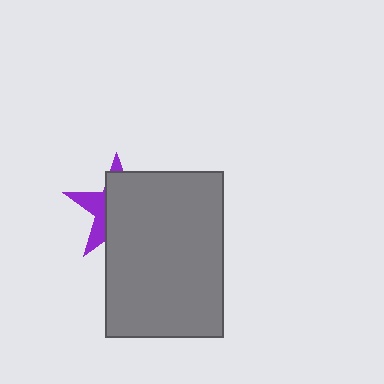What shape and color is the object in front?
The object in front is a gray rectangle.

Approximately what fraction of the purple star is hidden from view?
Roughly 66% of the purple star is hidden behind the gray rectangle.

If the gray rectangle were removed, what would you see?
You would see the complete purple star.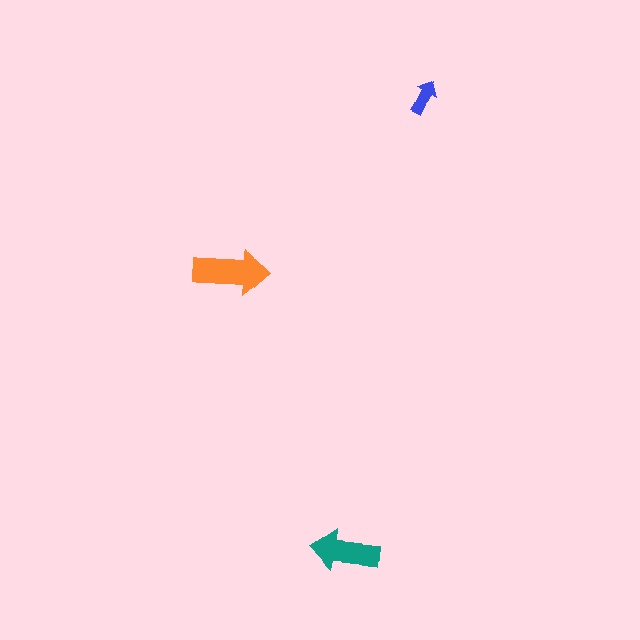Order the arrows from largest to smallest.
the orange one, the teal one, the blue one.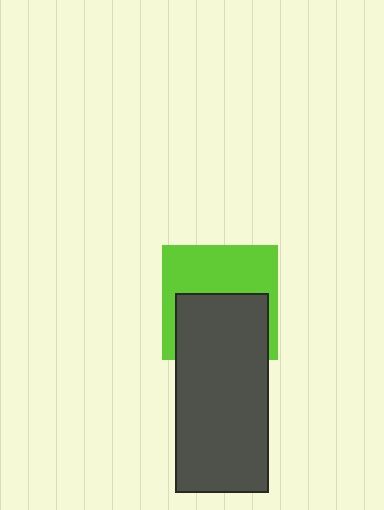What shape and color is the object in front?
The object in front is a dark gray rectangle.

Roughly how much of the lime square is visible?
About half of it is visible (roughly 53%).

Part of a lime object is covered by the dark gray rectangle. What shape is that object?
It is a square.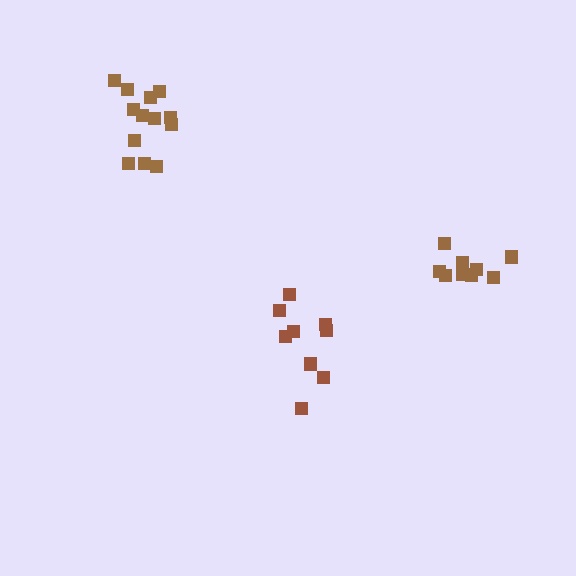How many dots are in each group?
Group 1: 9 dots, Group 2: 13 dots, Group 3: 9 dots (31 total).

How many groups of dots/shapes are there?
There are 3 groups.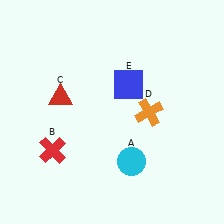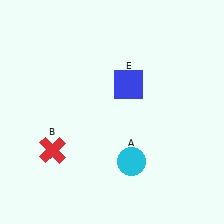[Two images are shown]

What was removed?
The orange cross (D), the red triangle (C) were removed in Image 2.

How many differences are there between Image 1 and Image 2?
There are 2 differences between the two images.